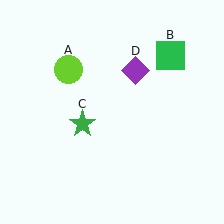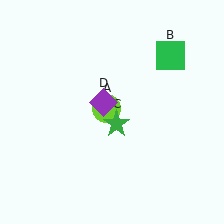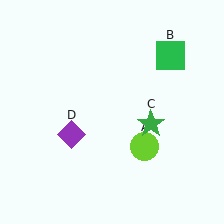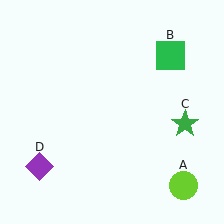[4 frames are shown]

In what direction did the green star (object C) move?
The green star (object C) moved right.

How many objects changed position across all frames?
3 objects changed position: lime circle (object A), green star (object C), purple diamond (object D).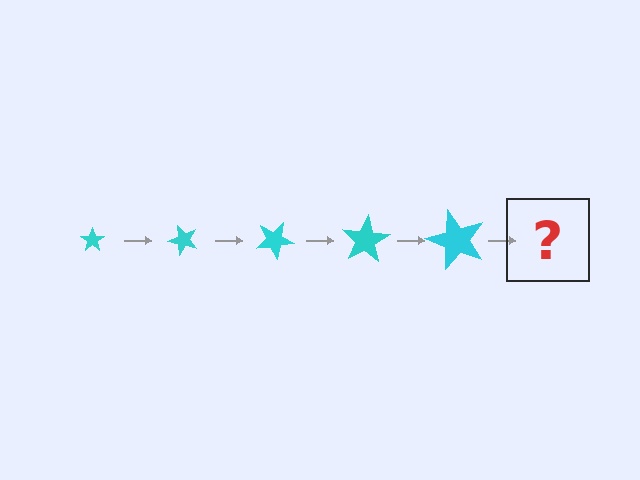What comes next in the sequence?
The next element should be a star, larger than the previous one and rotated 250 degrees from the start.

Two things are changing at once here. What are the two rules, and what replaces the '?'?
The two rules are that the star grows larger each step and it rotates 50 degrees each step. The '?' should be a star, larger than the previous one and rotated 250 degrees from the start.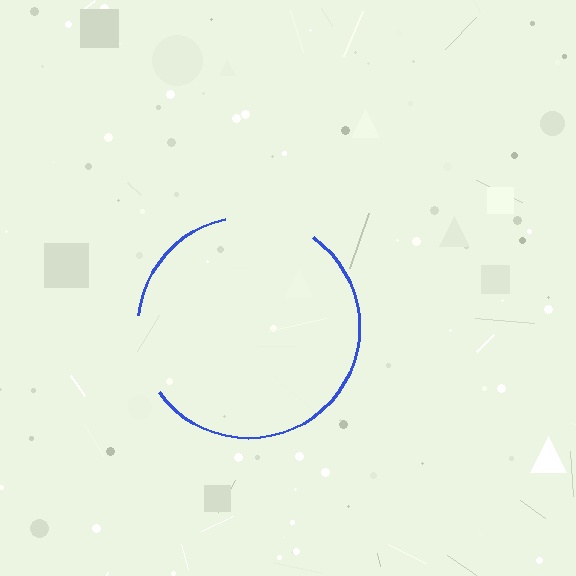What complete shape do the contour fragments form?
The contour fragments form a circle.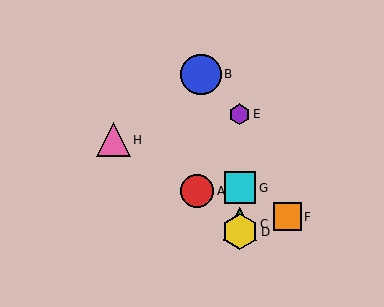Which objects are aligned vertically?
Objects C, D, E, G are aligned vertically.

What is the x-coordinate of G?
Object G is at x≈240.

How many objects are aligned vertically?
4 objects (C, D, E, G) are aligned vertically.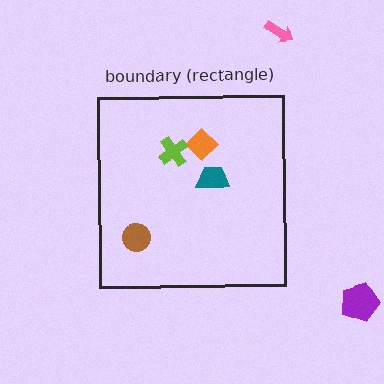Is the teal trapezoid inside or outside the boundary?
Inside.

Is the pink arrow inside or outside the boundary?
Outside.